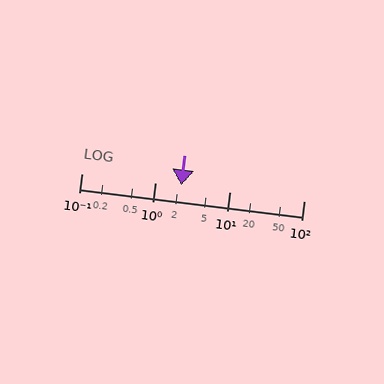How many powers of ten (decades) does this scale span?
The scale spans 3 decades, from 0.1 to 100.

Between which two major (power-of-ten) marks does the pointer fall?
The pointer is between 1 and 10.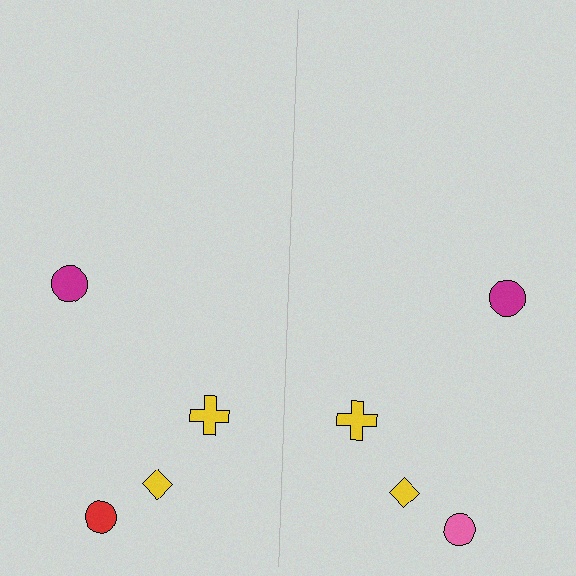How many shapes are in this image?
There are 8 shapes in this image.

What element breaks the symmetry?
The pink circle on the right side breaks the symmetry — its mirror counterpart is red.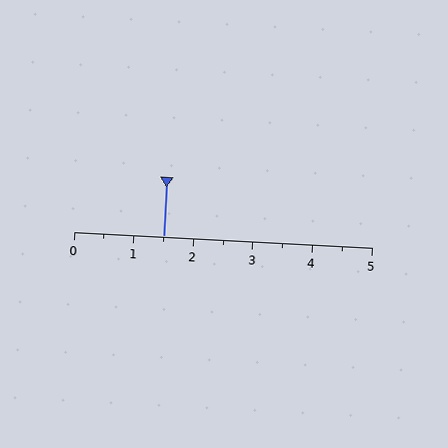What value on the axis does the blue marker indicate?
The marker indicates approximately 1.5.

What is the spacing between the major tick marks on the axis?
The major ticks are spaced 1 apart.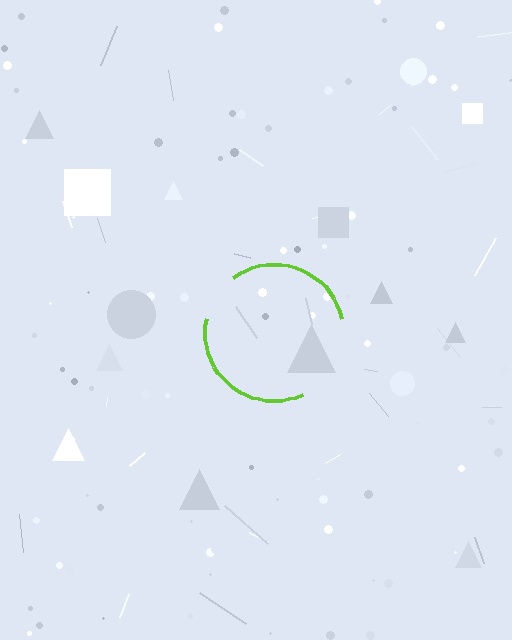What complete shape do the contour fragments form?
The contour fragments form a circle.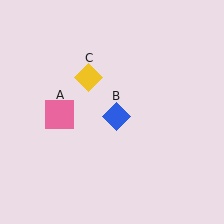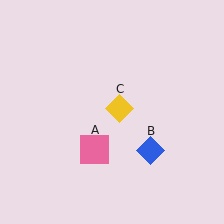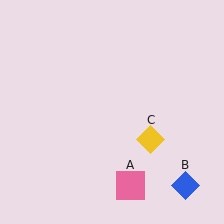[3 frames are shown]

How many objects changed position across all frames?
3 objects changed position: pink square (object A), blue diamond (object B), yellow diamond (object C).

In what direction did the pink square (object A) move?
The pink square (object A) moved down and to the right.